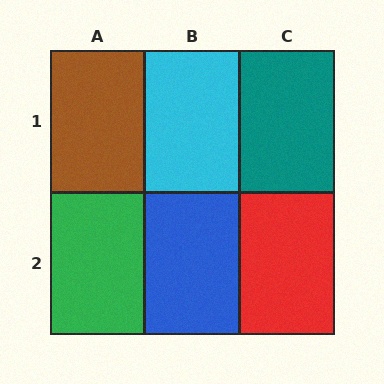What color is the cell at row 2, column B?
Blue.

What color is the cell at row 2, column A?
Green.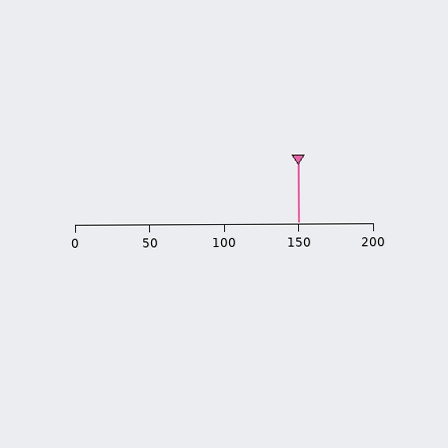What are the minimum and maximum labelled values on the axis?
The axis runs from 0 to 200.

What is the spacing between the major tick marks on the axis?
The major ticks are spaced 50 apart.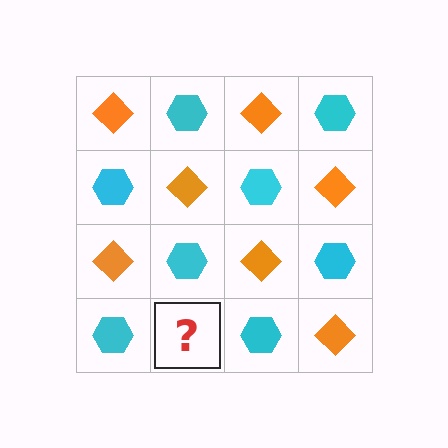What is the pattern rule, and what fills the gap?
The rule is that it alternates orange diamond and cyan hexagon in a checkerboard pattern. The gap should be filled with an orange diamond.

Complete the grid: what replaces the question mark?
The question mark should be replaced with an orange diamond.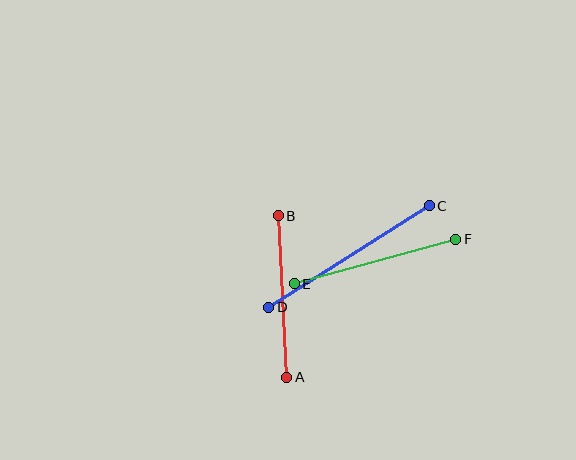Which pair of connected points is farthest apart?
Points C and D are farthest apart.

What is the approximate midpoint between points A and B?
The midpoint is at approximately (283, 296) pixels.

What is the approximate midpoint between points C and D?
The midpoint is at approximately (349, 256) pixels.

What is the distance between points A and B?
The distance is approximately 162 pixels.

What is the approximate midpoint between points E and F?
The midpoint is at approximately (375, 261) pixels.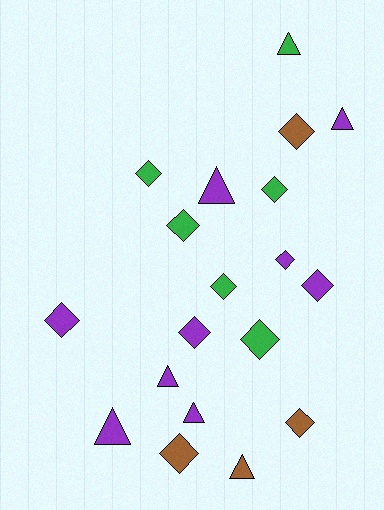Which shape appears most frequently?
Diamond, with 12 objects.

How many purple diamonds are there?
There are 4 purple diamonds.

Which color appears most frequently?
Purple, with 9 objects.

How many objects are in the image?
There are 19 objects.